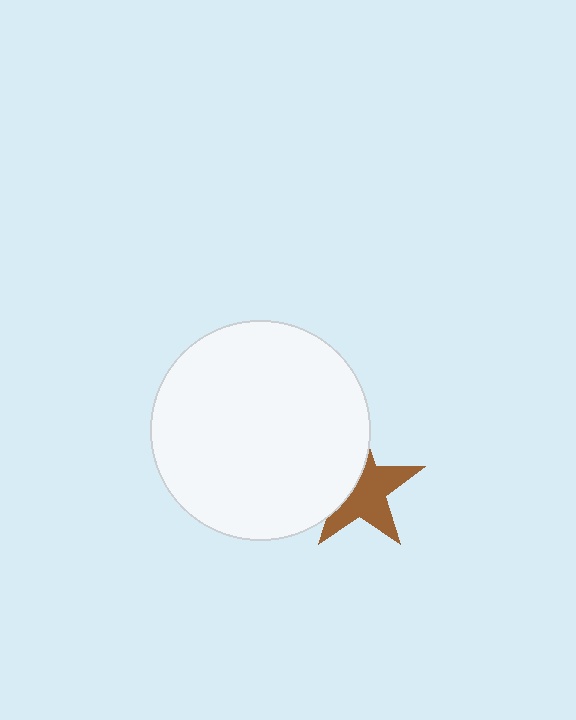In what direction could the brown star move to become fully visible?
The brown star could move right. That would shift it out from behind the white circle entirely.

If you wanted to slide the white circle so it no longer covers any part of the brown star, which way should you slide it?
Slide it left — that is the most direct way to separate the two shapes.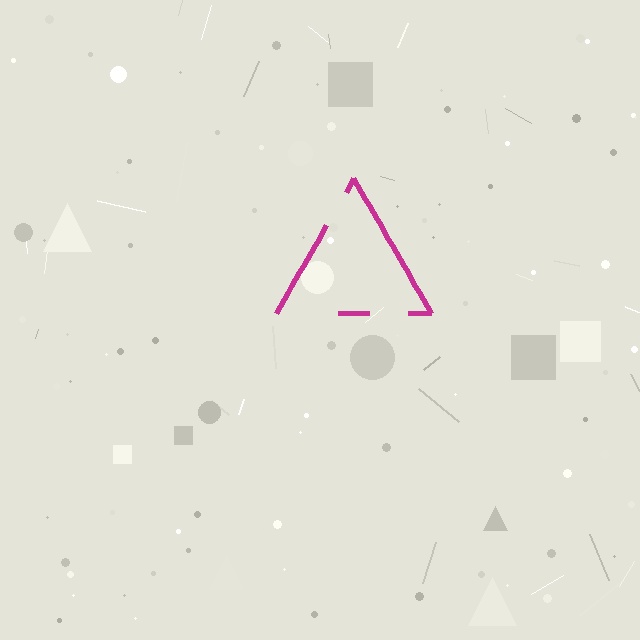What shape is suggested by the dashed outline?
The dashed outline suggests a triangle.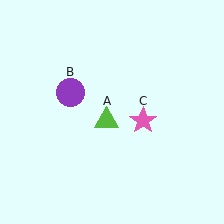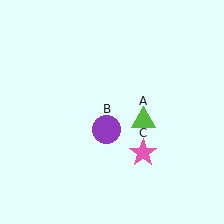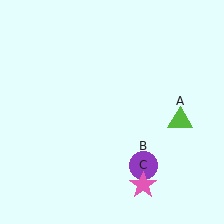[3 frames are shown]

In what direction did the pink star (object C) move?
The pink star (object C) moved down.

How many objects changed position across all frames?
3 objects changed position: lime triangle (object A), purple circle (object B), pink star (object C).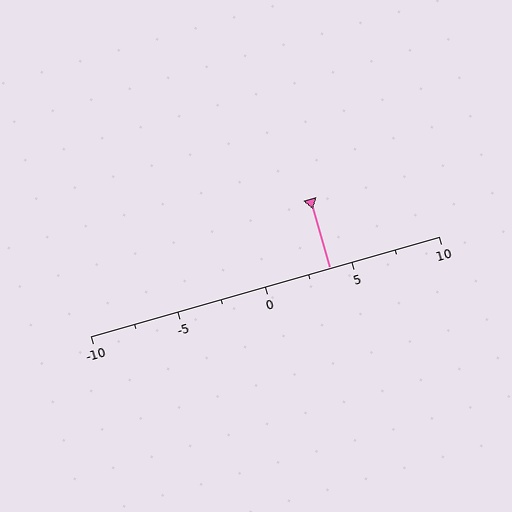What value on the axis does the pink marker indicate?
The marker indicates approximately 3.8.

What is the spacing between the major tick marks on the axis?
The major ticks are spaced 5 apart.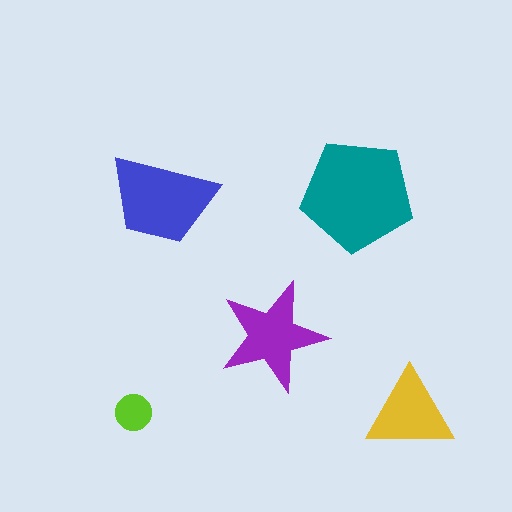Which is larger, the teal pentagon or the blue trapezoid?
The teal pentagon.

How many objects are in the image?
There are 5 objects in the image.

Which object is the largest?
The teal pentagon.